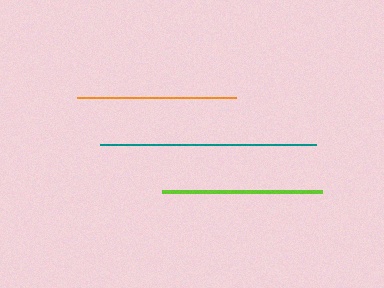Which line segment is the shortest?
The orange line is the shortest at approximately 159 pixels.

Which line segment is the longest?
The teal line is the longest at approximately 216 pixels.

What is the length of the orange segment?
The orange segment is approximately 159 pixels long.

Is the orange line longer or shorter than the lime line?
The lime line is longer than the orange line.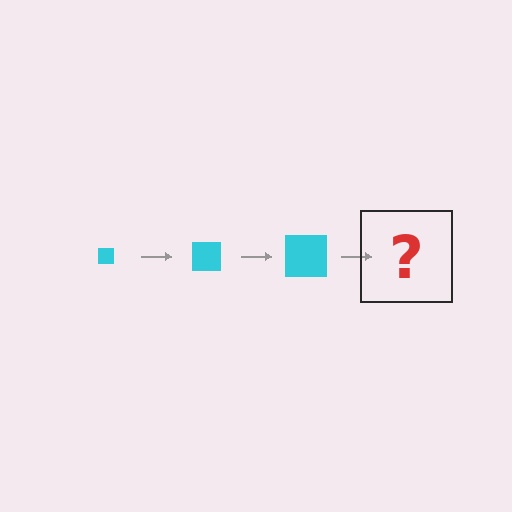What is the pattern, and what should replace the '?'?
The pattern is that the square gets progressively larger each step. The '?' should be a cyan square, larger than the previous one.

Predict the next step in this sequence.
The next step is a cyan square, larger than the previous one.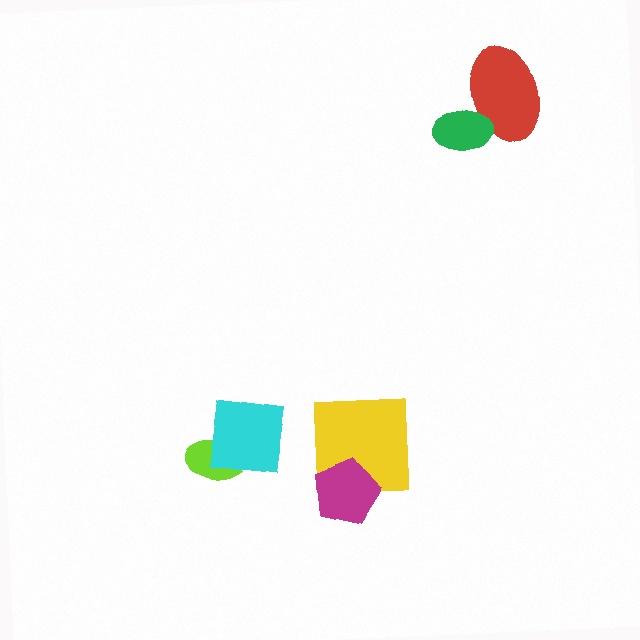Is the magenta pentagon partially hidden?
No, no other shape covers it.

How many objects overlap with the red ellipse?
1 object overlaps with the red ellipse.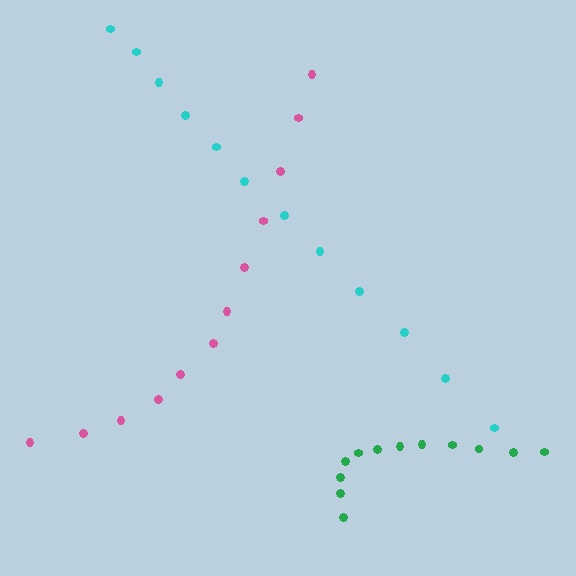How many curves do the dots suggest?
There are 3 distinct paths.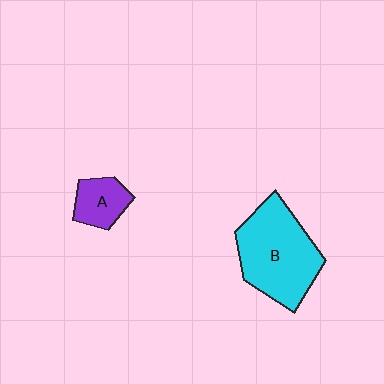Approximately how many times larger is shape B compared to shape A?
Approximately 2.8 times.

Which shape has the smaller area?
Shape A (purple).